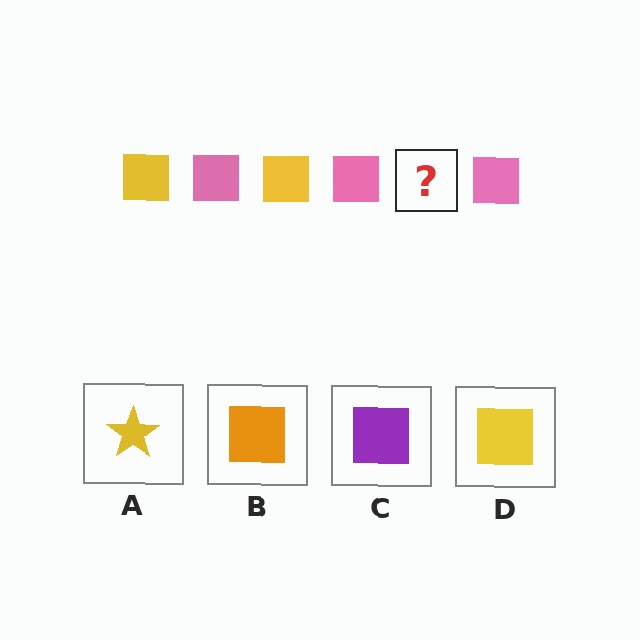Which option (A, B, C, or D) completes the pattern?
D.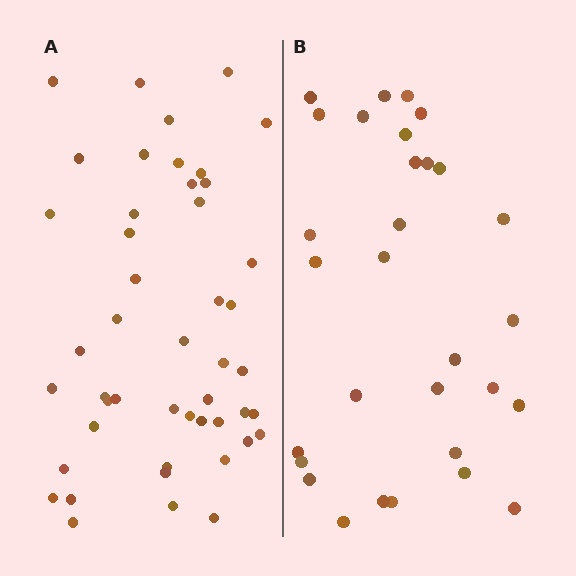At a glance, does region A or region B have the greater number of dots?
Region A (the left region) has more dots.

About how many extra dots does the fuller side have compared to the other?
Region A has approximately 15 more dots than region B.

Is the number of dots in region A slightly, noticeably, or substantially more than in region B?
Region A has substantially more. The ratio is roughly 1.6 to 1.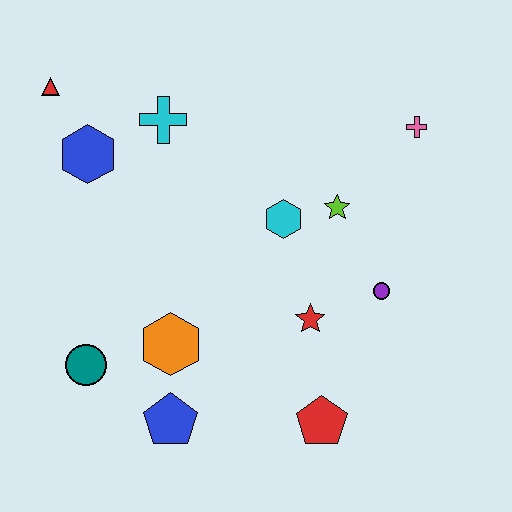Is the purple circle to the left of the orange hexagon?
No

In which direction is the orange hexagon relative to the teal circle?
The orange hexagon is to the right of the teal circle.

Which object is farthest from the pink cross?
The teal circle is farthest from the pink cross.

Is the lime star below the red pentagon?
No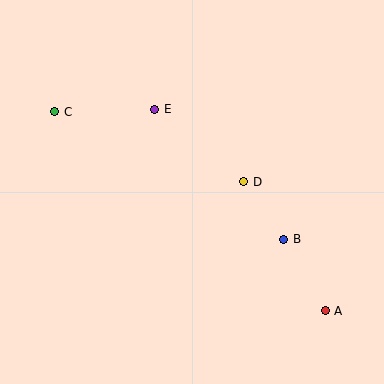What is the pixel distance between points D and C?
The distance between D and C is 201 pixels.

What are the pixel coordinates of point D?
Point D is at (244, 182).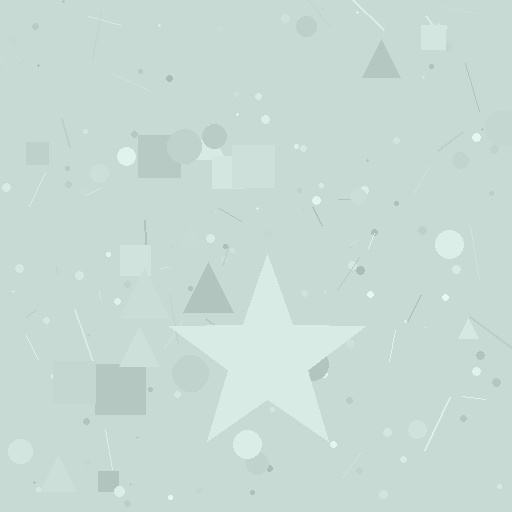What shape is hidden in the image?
A star is hidden in the image.